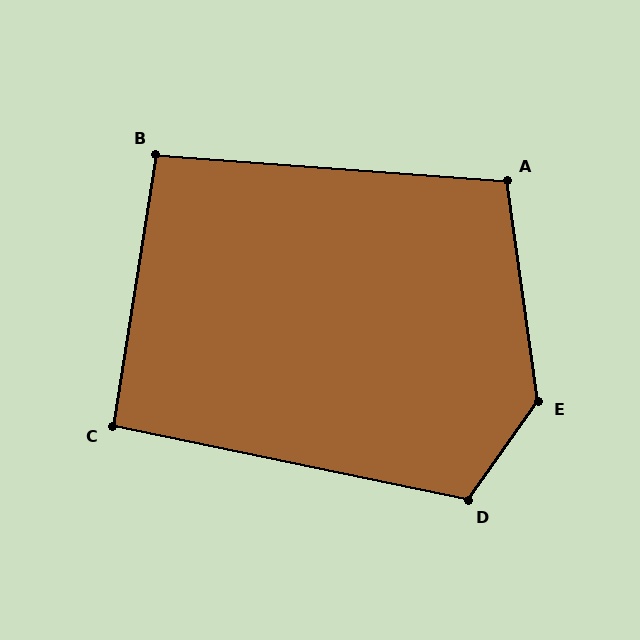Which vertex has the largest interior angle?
E, at approximately 136 degrees.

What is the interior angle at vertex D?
Approximately 114 degrees (obtuse).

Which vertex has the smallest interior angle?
C, at approximately 93 degrees.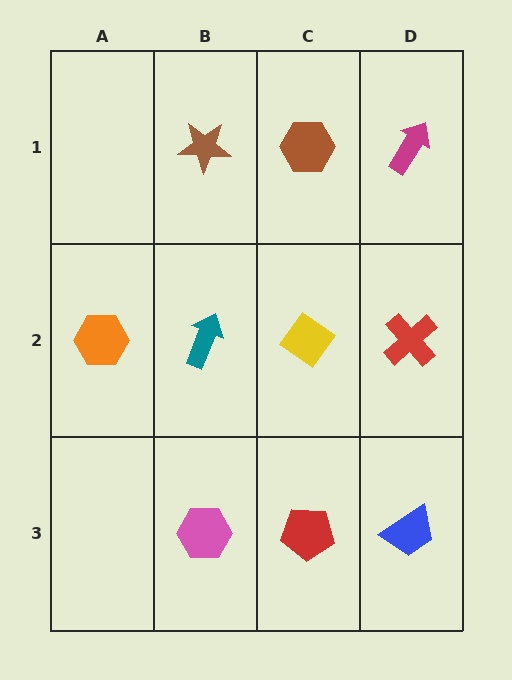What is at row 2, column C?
A yellow diamond.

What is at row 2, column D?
A red cross.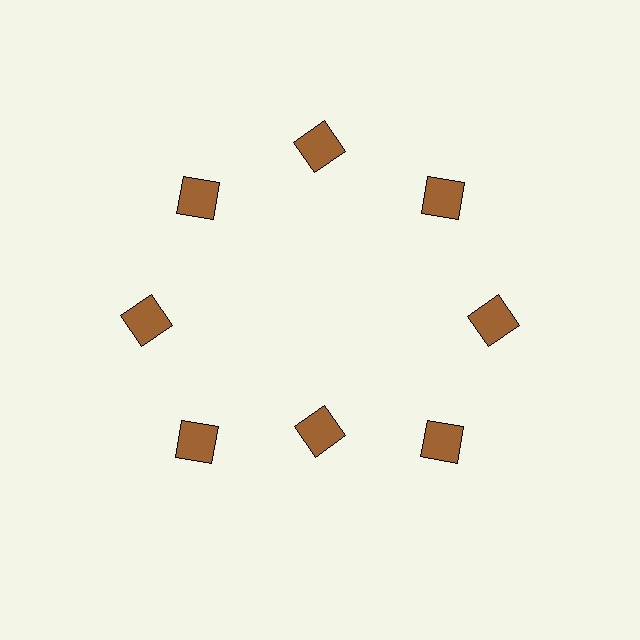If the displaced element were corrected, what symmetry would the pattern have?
It would have 8-fold rotational symmetry — the pattern would map onto itself every 45 degrees.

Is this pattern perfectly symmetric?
No. The 8 brown squares are arranged in a ring, but one element near the 6 o'clock position is pulled inward toward the center, breaking the 8-fold rotational symmetry.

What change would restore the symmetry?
The symmetry would be restored by moving it outward, back onto the ring so that all 8 squares sit at equal angles and equal distance from the center.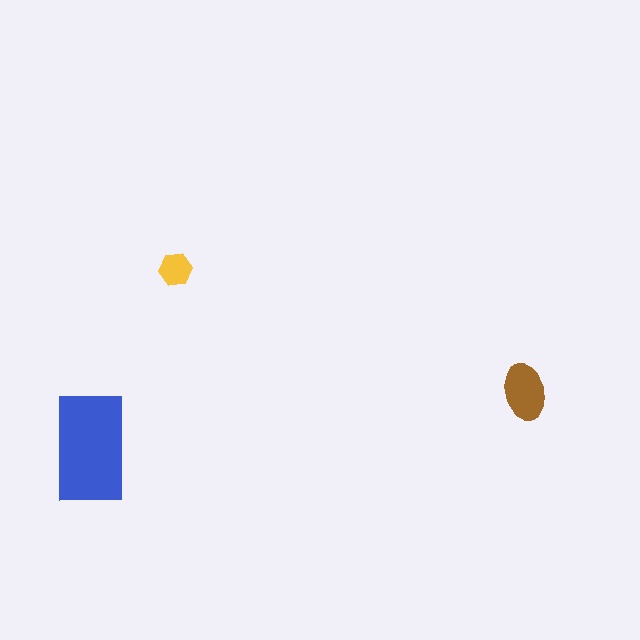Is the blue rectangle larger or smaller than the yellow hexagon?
Larger.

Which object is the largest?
The blue rectangle.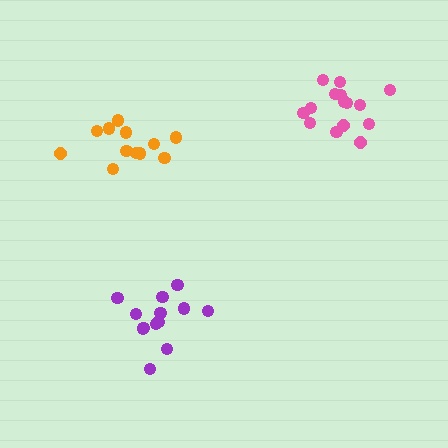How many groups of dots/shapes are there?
There are 3 groups.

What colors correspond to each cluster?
The clusters are colored: orange, purple, pink.